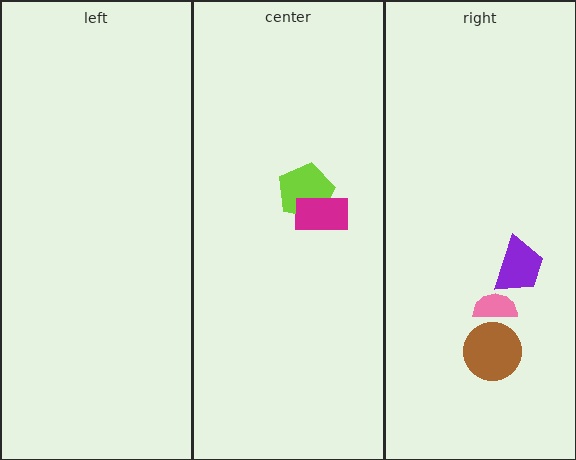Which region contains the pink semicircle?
The right region.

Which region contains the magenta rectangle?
The center region.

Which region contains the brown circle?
The right region.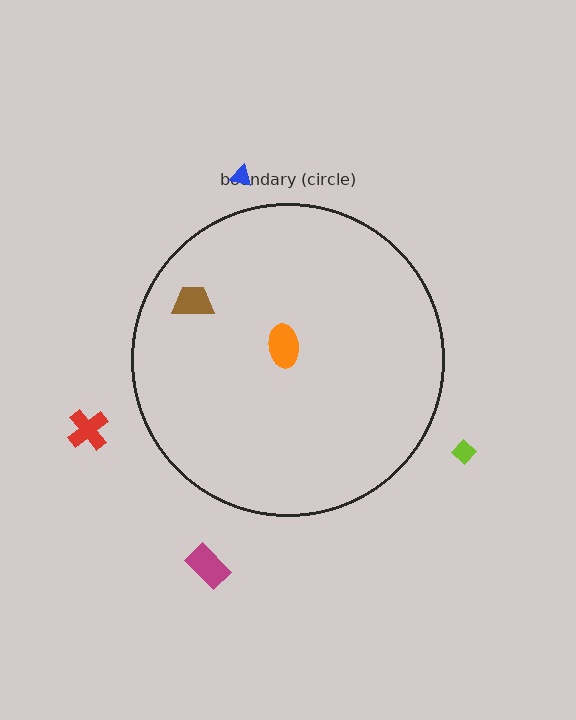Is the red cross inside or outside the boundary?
Outside.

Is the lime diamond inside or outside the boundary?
Outside.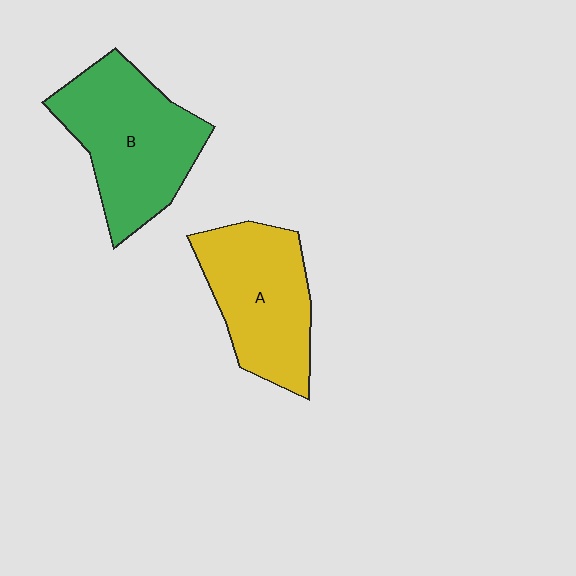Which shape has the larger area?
Shape B (green).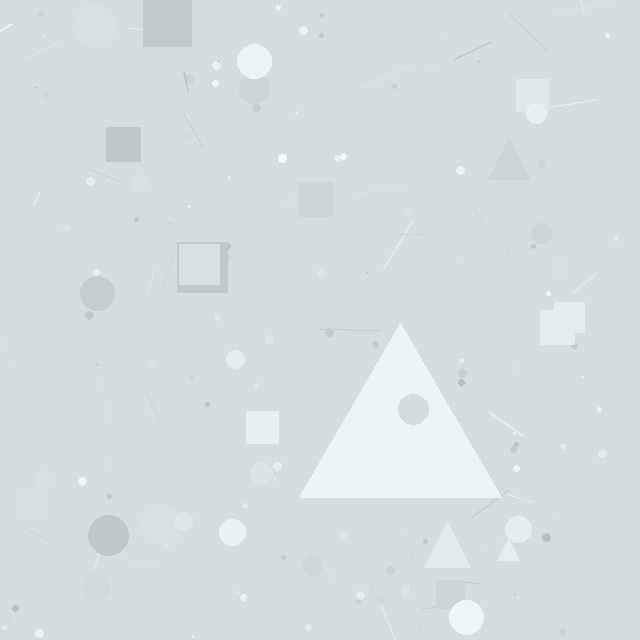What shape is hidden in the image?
A triangle is hidden in the image.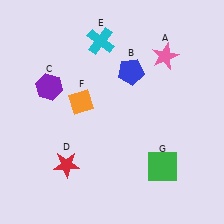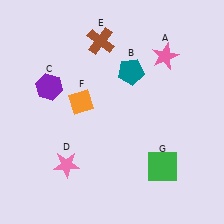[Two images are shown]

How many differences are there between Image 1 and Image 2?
There are 3 differences between the two images.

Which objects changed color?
B changed from blue to teal. D changed from red to pink. E changed from cyan to brown.